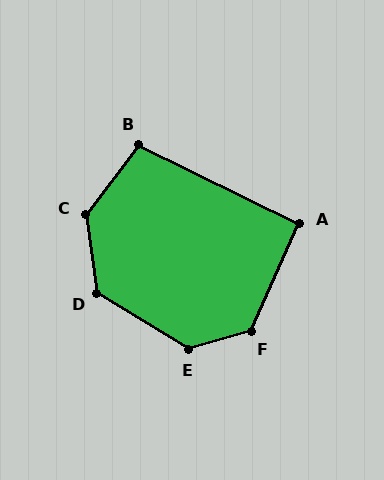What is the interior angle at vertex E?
Approximately 133 degrees (obtuse).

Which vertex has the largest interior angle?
C, at approximately 135 degrees.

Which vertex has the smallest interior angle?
A, at approximately 92 degrees.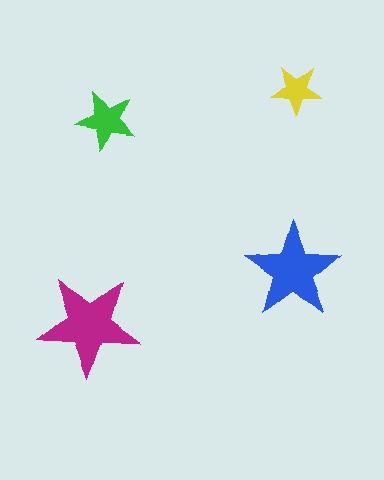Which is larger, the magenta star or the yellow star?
The magenta one.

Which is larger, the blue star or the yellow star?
The blue one.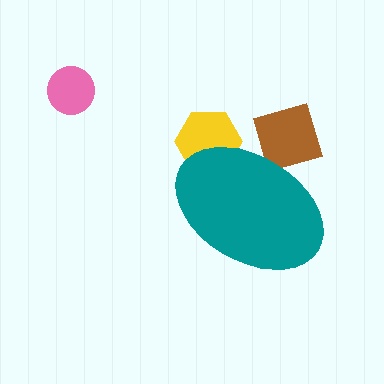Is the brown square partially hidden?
Yes, the brown square is partially hidden behind the teal ellipse.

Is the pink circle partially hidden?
No, the pink circle is fully visible.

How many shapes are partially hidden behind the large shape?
2 shapes are partially hidden.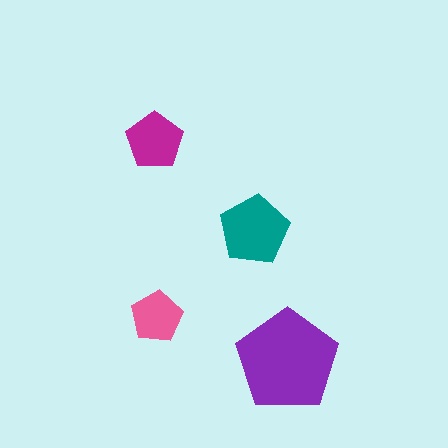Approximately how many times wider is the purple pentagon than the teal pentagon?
About 1.5 times wider.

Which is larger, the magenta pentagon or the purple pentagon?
The purple one.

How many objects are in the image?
There are 4 objects in the image.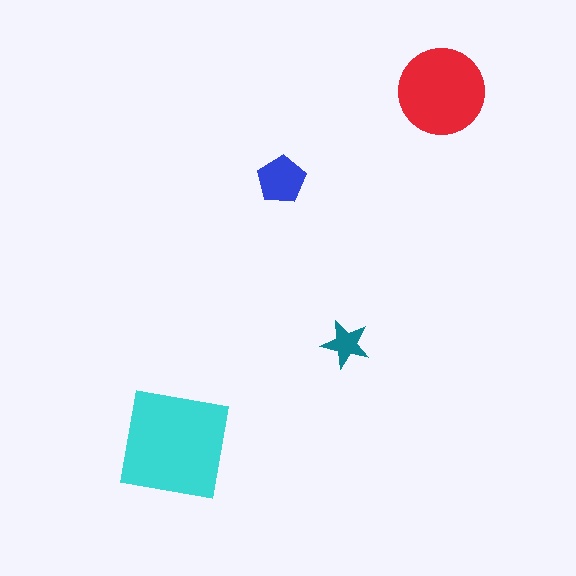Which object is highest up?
The red circle is topmost.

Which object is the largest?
The cyan square.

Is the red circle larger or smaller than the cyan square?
Smaller.